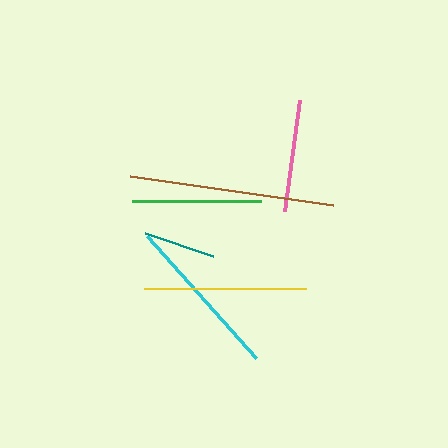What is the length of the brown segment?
The brown segment is approximately 206 pixels long.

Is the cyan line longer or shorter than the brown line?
The brown line is longer than the cyan line.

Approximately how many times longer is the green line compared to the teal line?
The green line is approximately 1.8 times the length of the teal line.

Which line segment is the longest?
The brown line is the longest at approximately 206 pixels.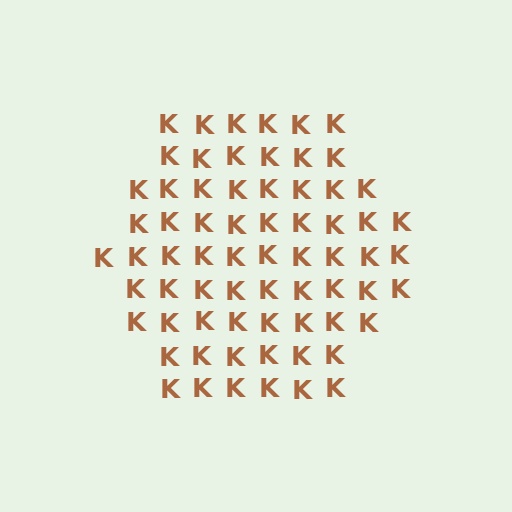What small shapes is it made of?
It is made of small letter K's.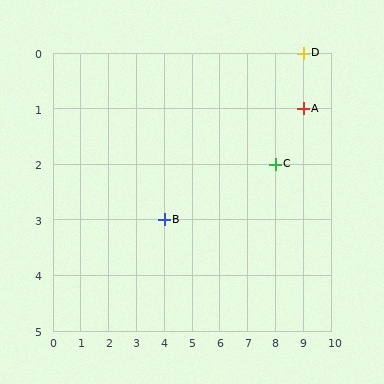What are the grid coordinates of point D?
Point D is at grid coordinates (9, 0).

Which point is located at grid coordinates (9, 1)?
Point A is at (9, 1).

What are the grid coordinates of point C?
Point C is at grid coordinates (8, 2).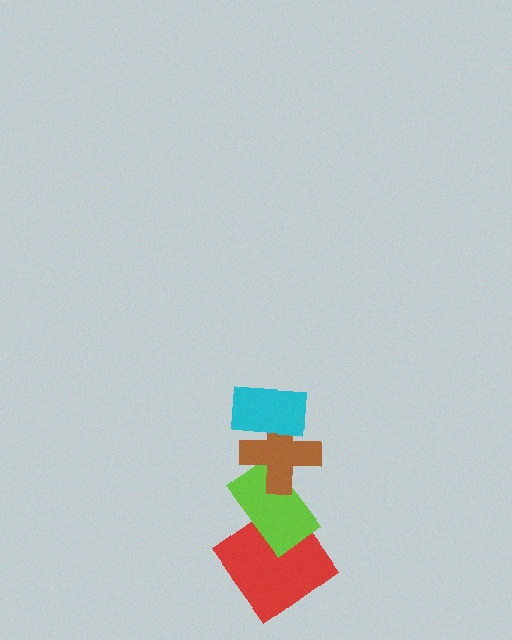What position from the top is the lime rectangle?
The lime rectangle is 3rd from the top.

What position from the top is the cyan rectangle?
The cyan rectangle is 1st from the top.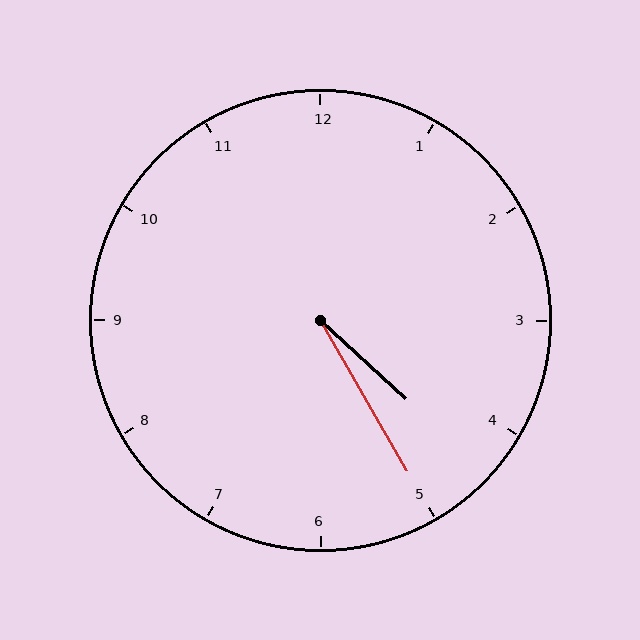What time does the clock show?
4:25.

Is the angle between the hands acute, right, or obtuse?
It is acute.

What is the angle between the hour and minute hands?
Approximately 18 degrees.